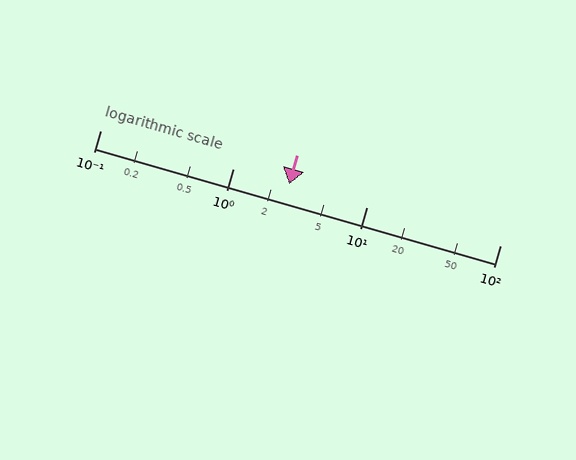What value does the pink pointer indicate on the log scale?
The pointer indicates approximately 2.6.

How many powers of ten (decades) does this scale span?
The scale spans 3 decades, from 0.1 to 100.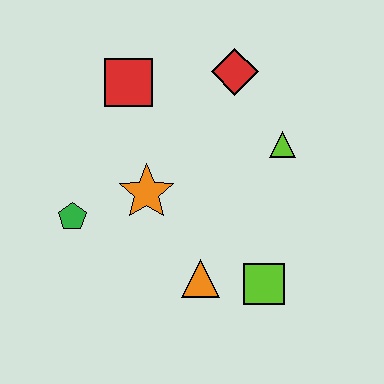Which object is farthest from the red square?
The lime square is farthest from the red square.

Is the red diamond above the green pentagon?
Yes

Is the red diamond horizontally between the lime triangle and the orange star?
Yes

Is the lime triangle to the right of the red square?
Yes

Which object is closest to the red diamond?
The lime triangle is closest to the red diamond.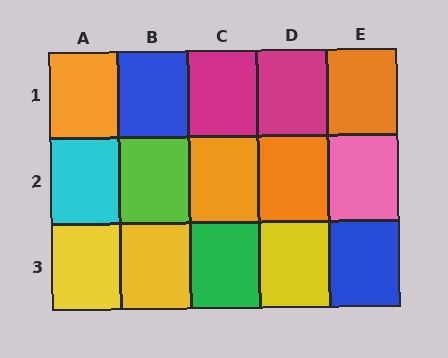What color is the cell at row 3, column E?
Blue.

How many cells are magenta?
2 cells are magenta.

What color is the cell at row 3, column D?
Yellow.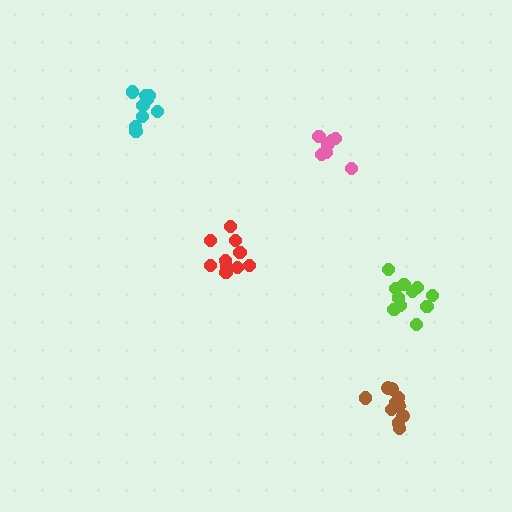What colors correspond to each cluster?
The clusters are colored: lime, pink, brown, cyan, red.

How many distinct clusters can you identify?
There are 5 distinct clusters.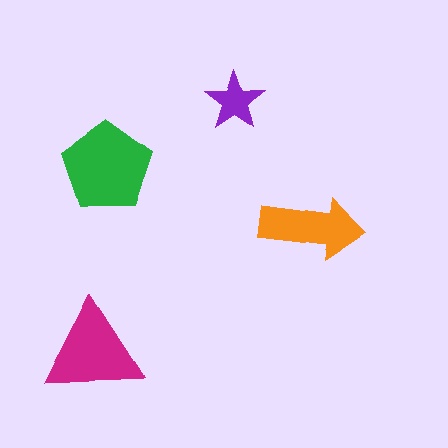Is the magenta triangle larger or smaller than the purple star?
Larger.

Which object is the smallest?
The purple star.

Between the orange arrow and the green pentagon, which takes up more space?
The green pentagon.